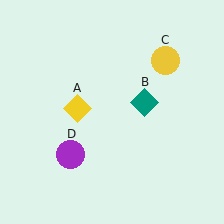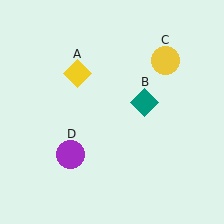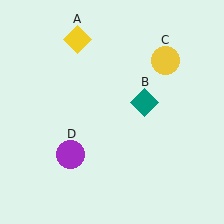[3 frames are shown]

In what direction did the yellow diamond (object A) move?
The yellow diamond (object A) moved up.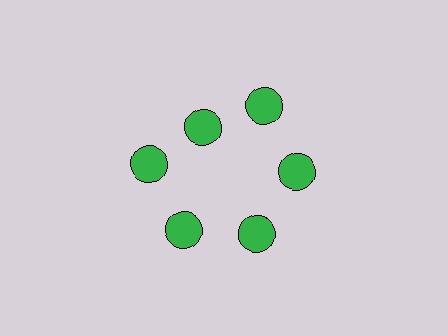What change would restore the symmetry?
The symmetry would be restored by moving it outward, back onto the ring so that all 6 circles sit at equal angles and equal distance from the center.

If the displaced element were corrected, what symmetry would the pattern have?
It would have 6-fold rotational symmetry — the pattern would map onto itself every 60 degrees.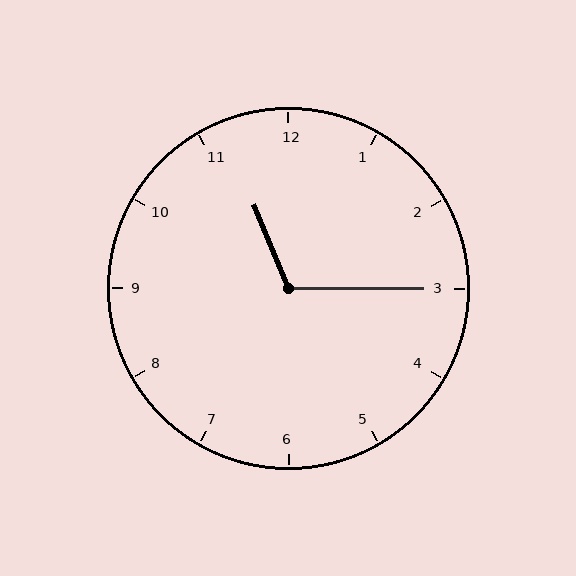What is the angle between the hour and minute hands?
Approximately 112 degrees.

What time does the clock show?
11:15.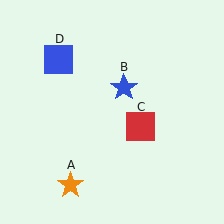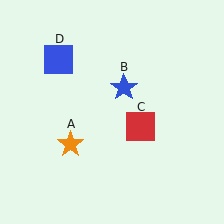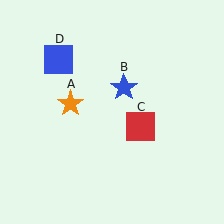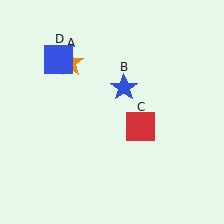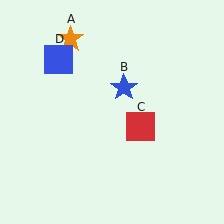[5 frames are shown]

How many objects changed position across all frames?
1 object changed position: orange star (object A).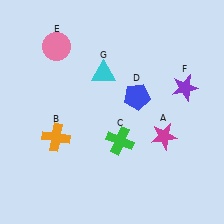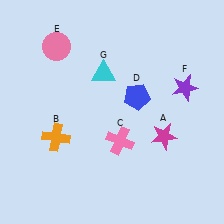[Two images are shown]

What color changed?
The cross (C) changed from green in Image 1 to pink in Image 2.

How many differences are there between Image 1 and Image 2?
There is 1 difference between the two images.